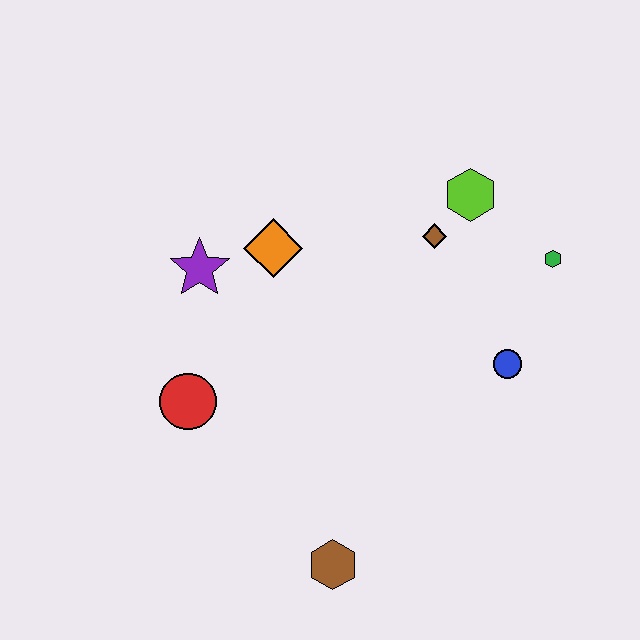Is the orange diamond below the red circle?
No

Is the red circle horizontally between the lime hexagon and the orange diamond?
No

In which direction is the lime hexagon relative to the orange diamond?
The lime hexagon is to the right of the orange diamond.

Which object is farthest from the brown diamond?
The brown hexagon is farthest from the brown diamond.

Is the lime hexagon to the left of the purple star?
No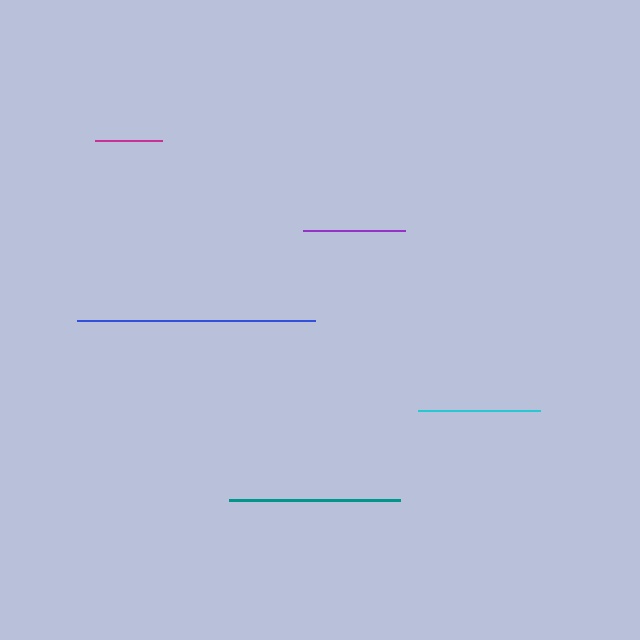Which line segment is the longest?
The blue line is the longest at approximately 238 pixels.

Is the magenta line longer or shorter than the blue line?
The blue line is longer than the magenta line.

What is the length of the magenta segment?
The magenta segment is approximately 67 pixels long.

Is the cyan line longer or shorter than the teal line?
The teal line is longer than the cyan line.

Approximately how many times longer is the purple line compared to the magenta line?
The purple line is approximately 1.5 times the length of the magenta line.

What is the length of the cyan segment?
The cyan segment is approximately 121 pixels long.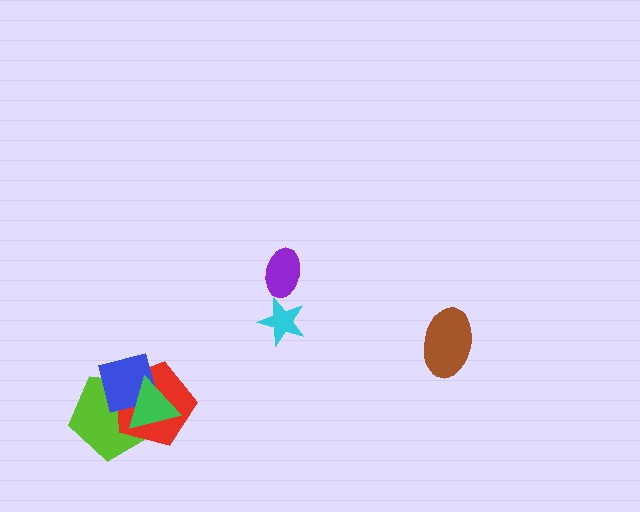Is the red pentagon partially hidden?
Yes, it is partially covered by another shape.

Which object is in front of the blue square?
The green triangle is in front of the blue square.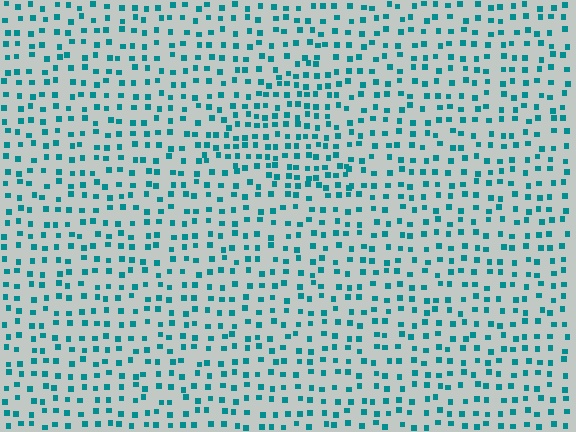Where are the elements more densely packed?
The elements are more densely packed inside the triangle boundary.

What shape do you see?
I see a triangle.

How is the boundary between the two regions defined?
The boundary is defined by a change in element density (approximately 1.6x ratio). All elements are the same color, size, and shape.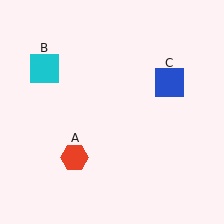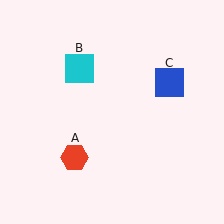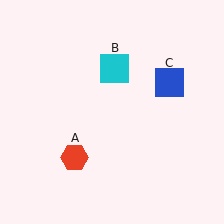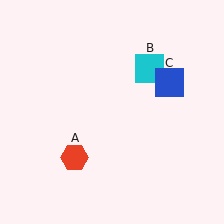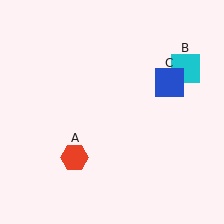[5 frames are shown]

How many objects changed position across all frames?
1 object changed position: cyan square (object B).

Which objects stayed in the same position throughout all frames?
Red hexagon (object A) and blue square (object C) remained stationary.